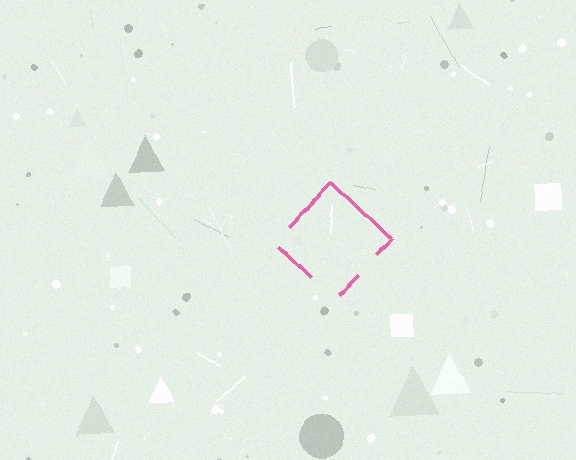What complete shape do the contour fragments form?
The contour fragments form a diamond.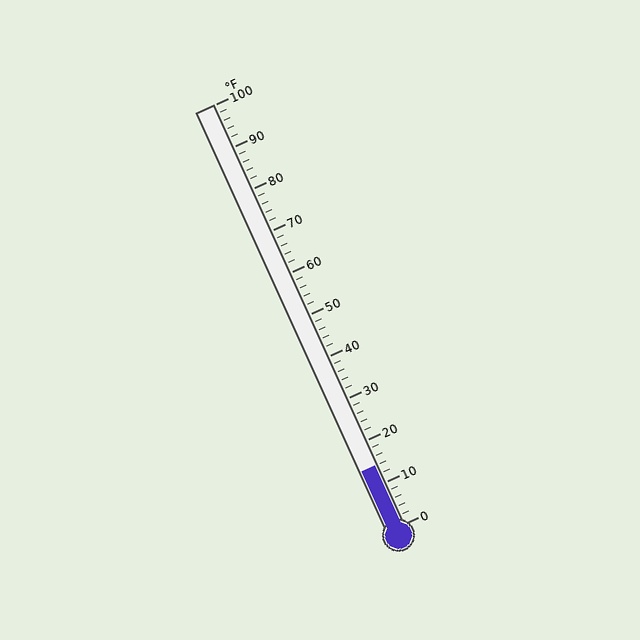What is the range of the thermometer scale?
The thermometer scale ranges from 0°F to 100°F.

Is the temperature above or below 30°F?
The temperature is below 30°F.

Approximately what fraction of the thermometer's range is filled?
The thermometer is filled to approximately 15% of its range.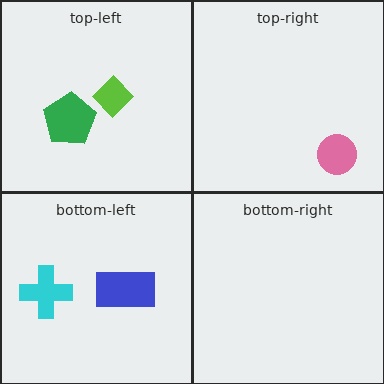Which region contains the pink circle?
The top-right region.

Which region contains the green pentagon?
The top-left region.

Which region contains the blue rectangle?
The bottom-left region.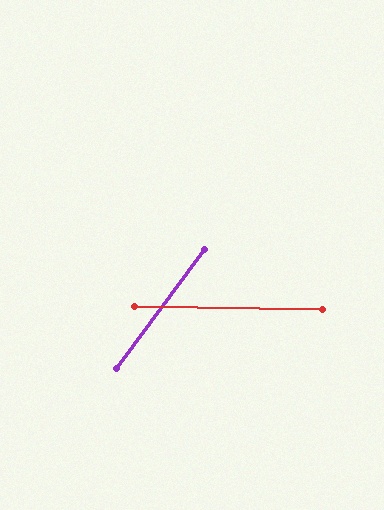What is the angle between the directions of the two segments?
Approximately 54 degrees.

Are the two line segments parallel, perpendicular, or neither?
Neither parallel nor perpendicular — they differ by about 54°.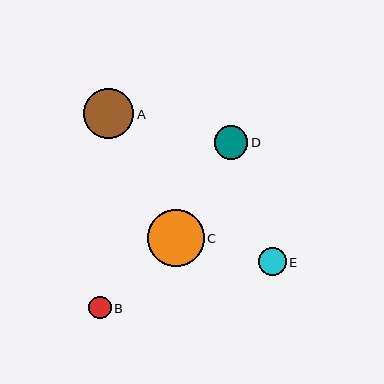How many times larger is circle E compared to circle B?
Circle E is approximately 1.3 times the size of circle B.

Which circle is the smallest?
Circle B is the smallest with a size of approximately 22 pixels.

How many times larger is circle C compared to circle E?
Circle C is approximately 2.0 times the size of circle E.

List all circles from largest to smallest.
From largest to smallest: C, A, D, E, B.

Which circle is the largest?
Circle C is the largest with a size of approximately 56 pixels.